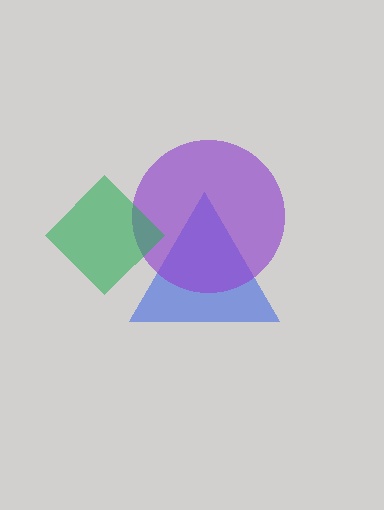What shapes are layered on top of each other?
The layered shapes are: a blue triangle, a purple circle, a green diamond.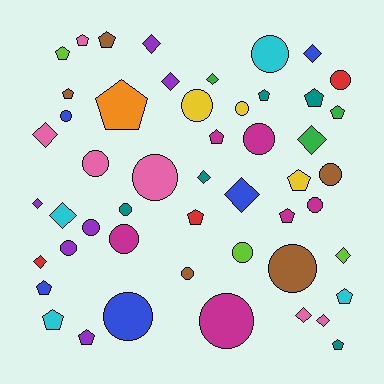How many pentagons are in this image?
There are 17 pentagons.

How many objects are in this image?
There are 50 objects.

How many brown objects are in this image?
There are 5 brown objects.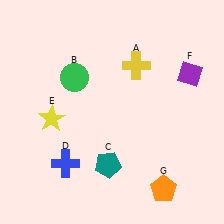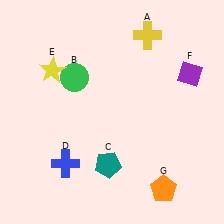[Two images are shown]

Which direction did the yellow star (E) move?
The yellow star (E) moved up.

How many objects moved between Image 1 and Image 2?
2 objects moved between the two images.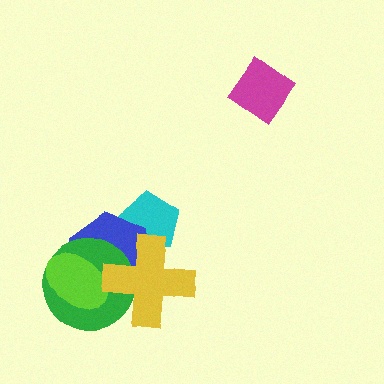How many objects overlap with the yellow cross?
4 objects overlap with the yellow cross.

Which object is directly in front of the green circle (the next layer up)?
The lime ellipse is directly in front of the green circle.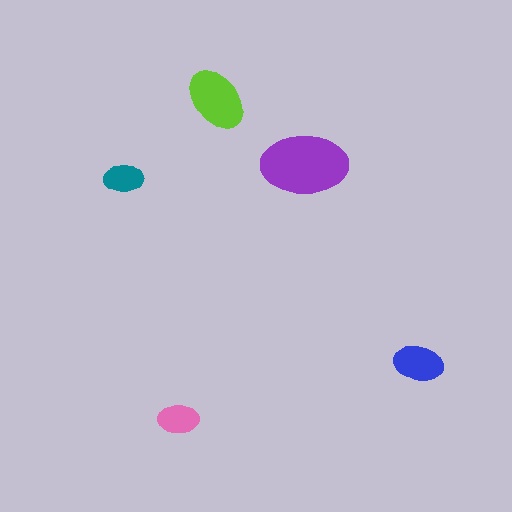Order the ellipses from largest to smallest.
the purple one, the lime one, the blue one, the pink one, the teal one.